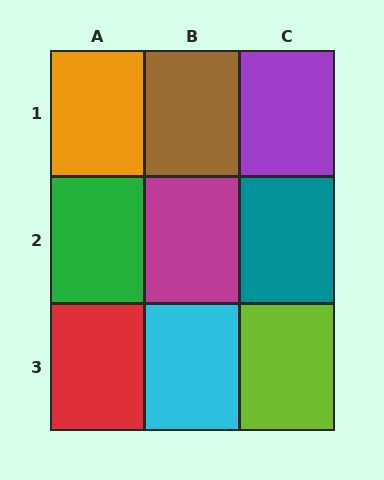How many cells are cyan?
1 cell is cyan.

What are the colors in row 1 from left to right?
Orange, brown, purple.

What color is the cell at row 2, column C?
Teal.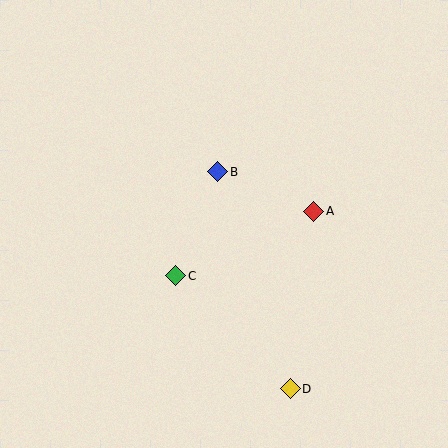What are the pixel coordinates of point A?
Point A is at (314, 211).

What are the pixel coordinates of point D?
Point D is at (290, 389).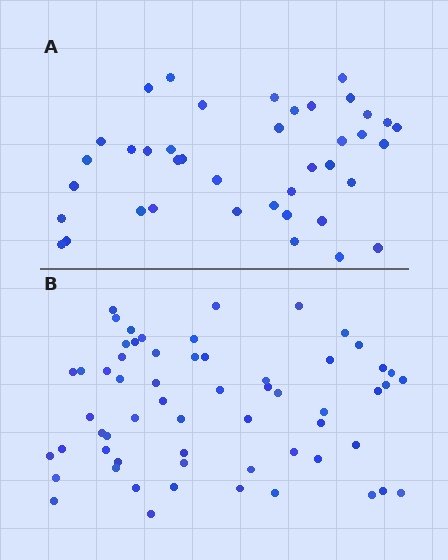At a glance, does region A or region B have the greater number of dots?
Region B (the bottom region) has more dots.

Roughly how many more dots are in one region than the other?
Region B has approximately 20 more dots than region A.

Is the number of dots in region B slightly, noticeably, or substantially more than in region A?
Region B has substantially more. The ratio is roughly 1.5 to 1.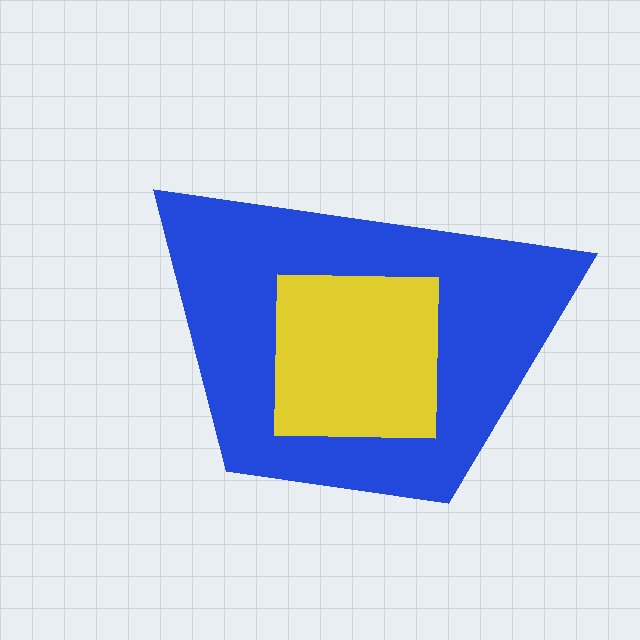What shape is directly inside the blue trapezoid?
The yellow square.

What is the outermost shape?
The blue trapezoid.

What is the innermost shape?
The yellow square.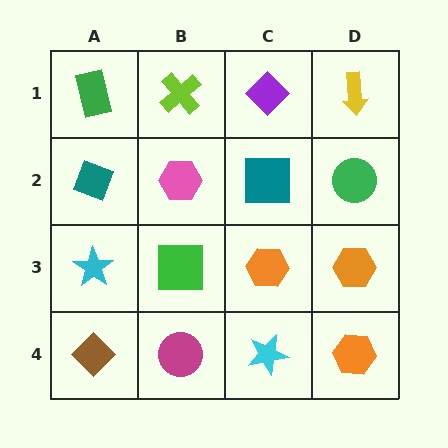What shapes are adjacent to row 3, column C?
A teal square (row 2, column C), a cyan star (row 4, column C), a green square (row 3, column B), an orange hexagon (row 3, column D).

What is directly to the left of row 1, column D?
A purple diamond.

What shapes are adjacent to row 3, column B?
A pink hexagon (row 2, column B), a magenta circle (row 4, column B), a cyan star (row 3, column A), an orange hexagon (row 3, column C).